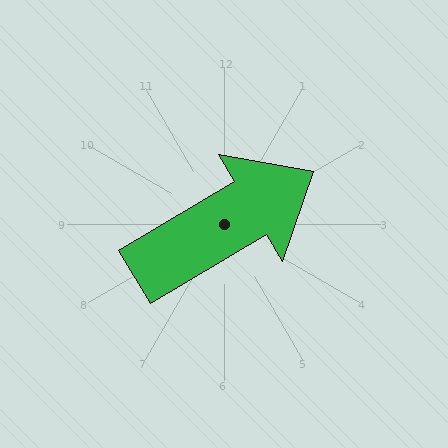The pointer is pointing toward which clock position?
Roughly 2 o'clock.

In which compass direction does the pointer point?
Northeast.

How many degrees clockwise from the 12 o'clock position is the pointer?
Approximately 59 degrees.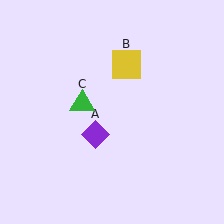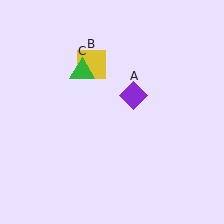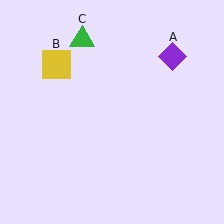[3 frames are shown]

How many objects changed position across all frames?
3 objects changed position: purple diamond (object A), yellow square (object B), green triangle (object C).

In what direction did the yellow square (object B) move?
The yellow square (object B) moved left.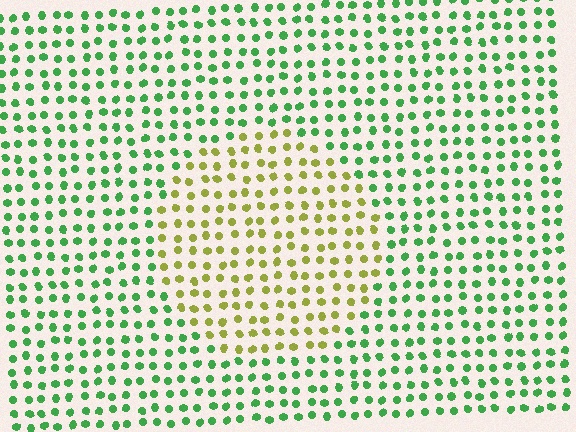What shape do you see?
I see a circle.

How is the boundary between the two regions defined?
The boundary is defined purely by a slight shift in hue (about 56 degrees). Spacing, size, and orientation are identical on both sides.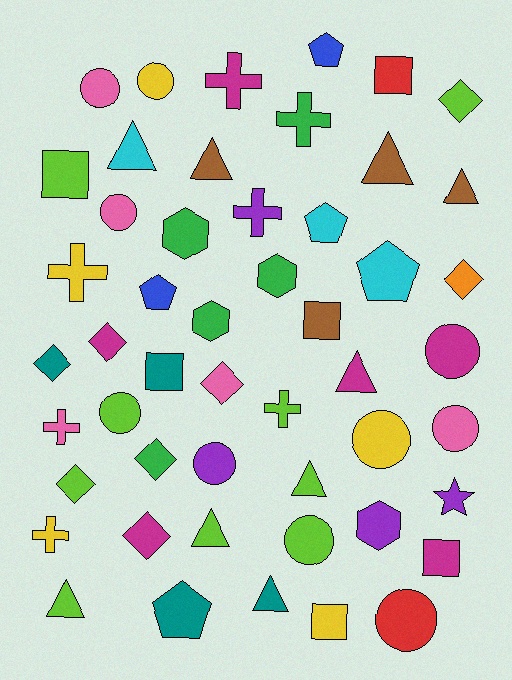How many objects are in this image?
There are 50 objects.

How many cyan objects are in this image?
There are 3 cyan objects.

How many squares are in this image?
There are 6 squares.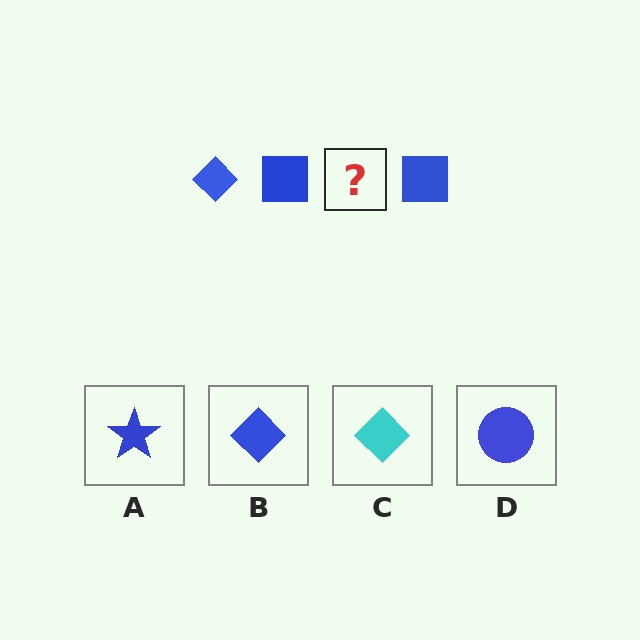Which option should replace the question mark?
Option B.